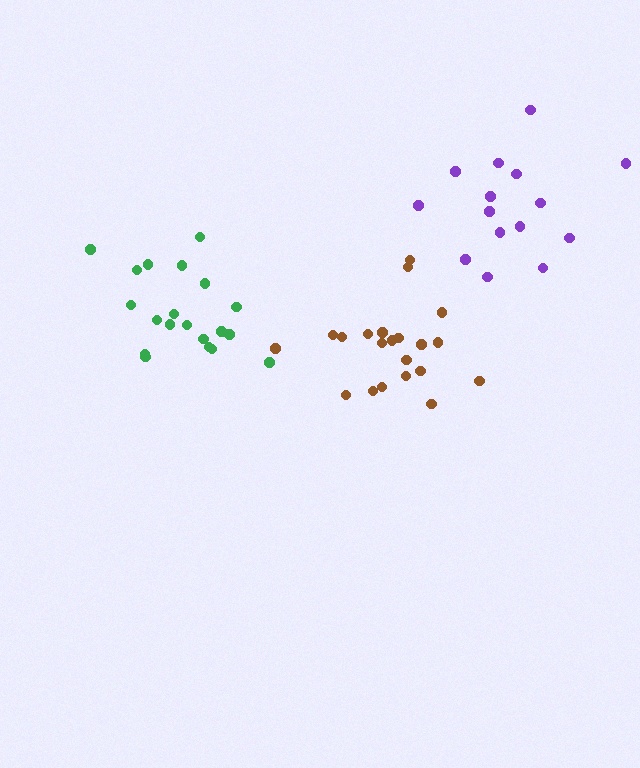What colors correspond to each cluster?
The clusters are colored: green, purple, brown.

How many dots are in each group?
Group 1: 20 dots, Group 2: 15 dots, Group 3: 21 dots (56 total).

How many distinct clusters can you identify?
There are 3 distinct clusters.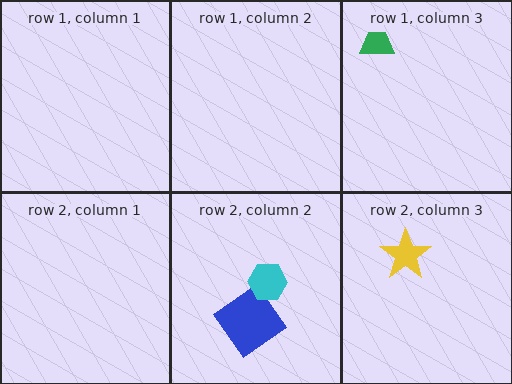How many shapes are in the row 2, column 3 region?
1.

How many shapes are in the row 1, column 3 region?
1.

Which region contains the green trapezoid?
The row 1, column 3 region.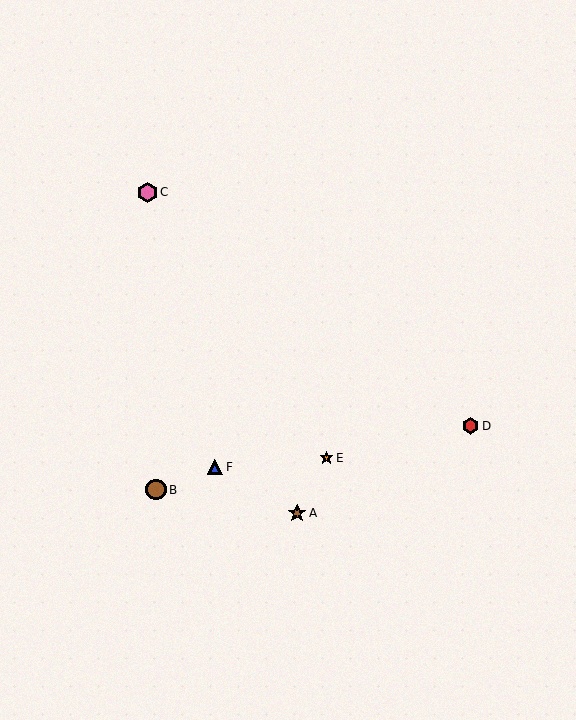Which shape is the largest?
The brown circle (labeled B) is the largest.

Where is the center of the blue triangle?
The center of the blue triangle is at (215, 467).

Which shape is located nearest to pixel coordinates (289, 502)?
The brown star (labeled A) at (297, 513) is nearest to that location.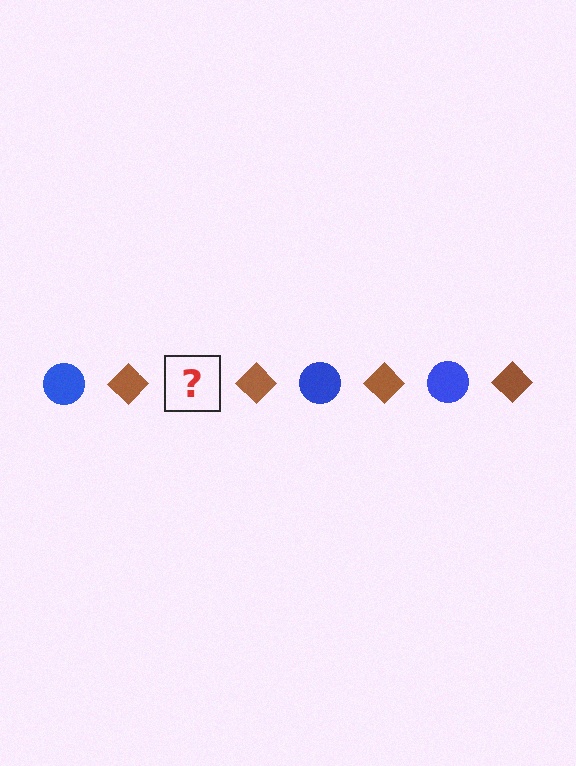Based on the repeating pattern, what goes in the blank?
The blank should be a blue circle.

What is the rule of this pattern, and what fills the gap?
The rule is that the pattern alternates between blue circle and brown diamond. The gap should be filled with a blue circle.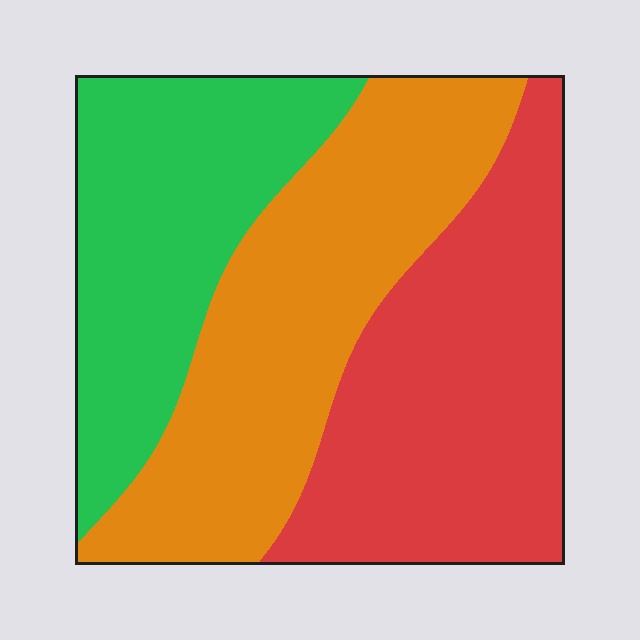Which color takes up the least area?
Green, at roughly 30%.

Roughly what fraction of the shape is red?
Red covers 36% of the shape.